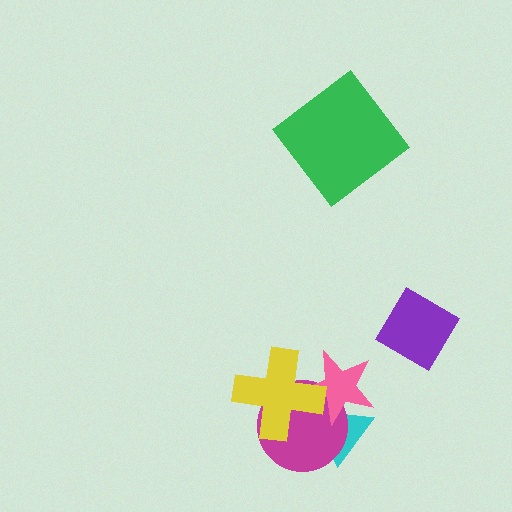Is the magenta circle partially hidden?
Yes, it is partially covered by another shape.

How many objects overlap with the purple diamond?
0 objects overlap with the purple diamond.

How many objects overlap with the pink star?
3 objects overlap with the pink star.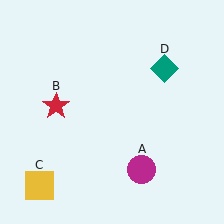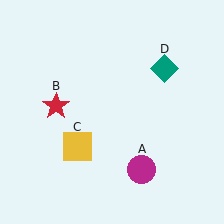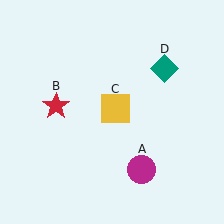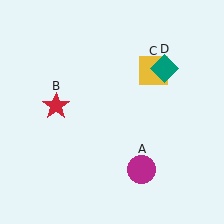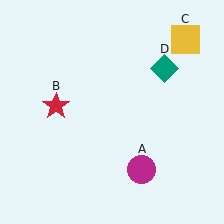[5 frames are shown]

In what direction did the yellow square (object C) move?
The yellow square (object C) moved up and to the right.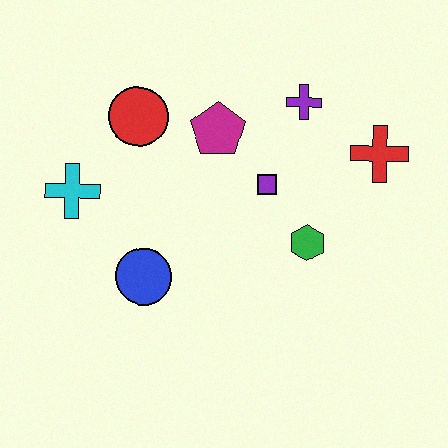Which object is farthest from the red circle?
The red cross is farthest from the red circle.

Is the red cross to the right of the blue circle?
Yes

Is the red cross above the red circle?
No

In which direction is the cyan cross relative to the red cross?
The cyan cross is to the left of the red cross.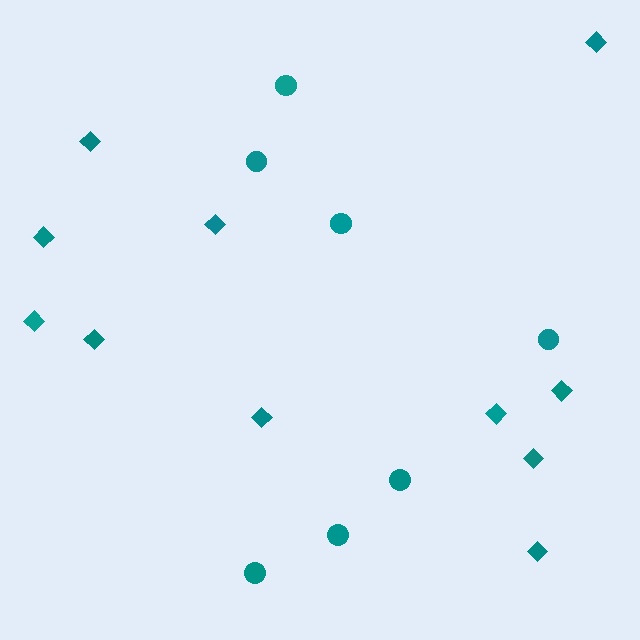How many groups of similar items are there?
There are 2 groups: one group of circles (7) and one group of diamonds (11).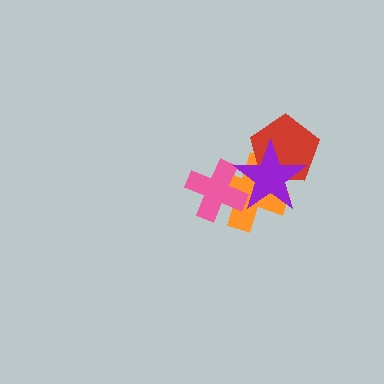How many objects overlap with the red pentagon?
2 objects overlap with the red pentagon.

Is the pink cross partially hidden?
Yes, it is partially covered by another shape.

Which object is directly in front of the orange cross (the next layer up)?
The pink cross is directly in front of the orange cross.